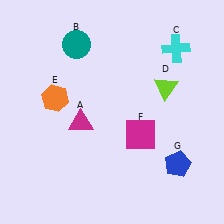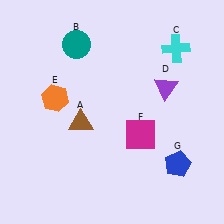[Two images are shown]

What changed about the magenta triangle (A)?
In Image 1, A is magenta. In Image 2, it changed to brown.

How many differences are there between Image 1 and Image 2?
There are 2 differences between the two images.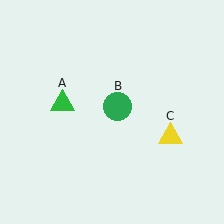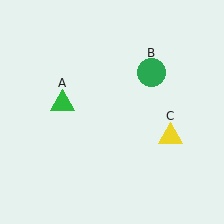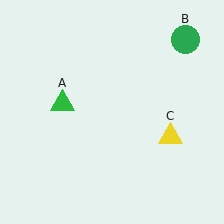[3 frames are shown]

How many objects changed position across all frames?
1 object changed position: green circle (object B).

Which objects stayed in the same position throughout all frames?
Green triangle (object A) and yellow triangle (object C) remained stationary.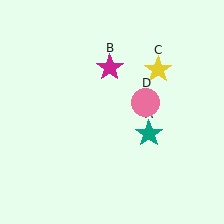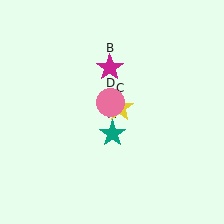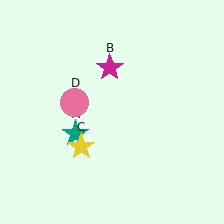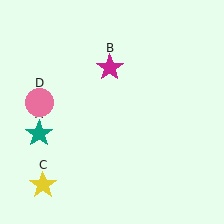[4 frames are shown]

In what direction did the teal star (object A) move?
The teal star (object A) moved left.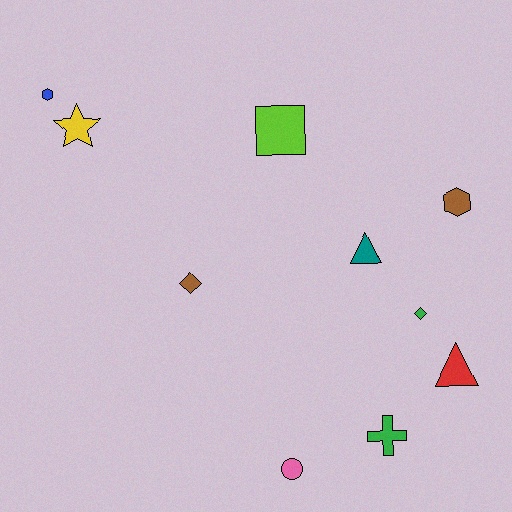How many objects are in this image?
There are 10 objects.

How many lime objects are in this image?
There is 1 lime object.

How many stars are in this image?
There is 1 star.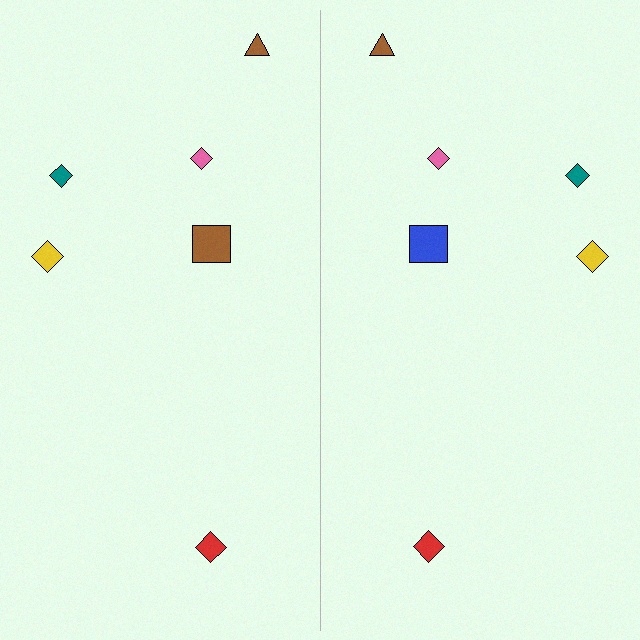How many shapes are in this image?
There are 12 shapes in this image.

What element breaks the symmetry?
The blue square on the right side breaks the symmetry — its mirror counterpart is brown.